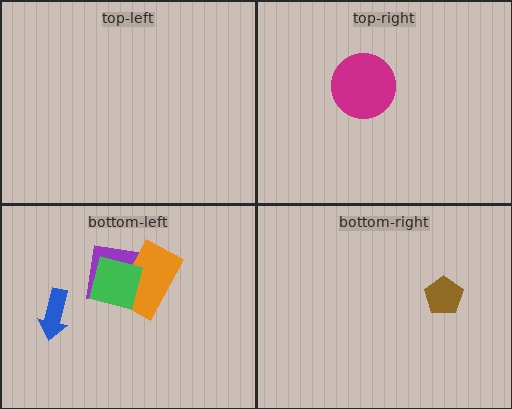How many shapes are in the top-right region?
1.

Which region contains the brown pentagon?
The bottom-right region.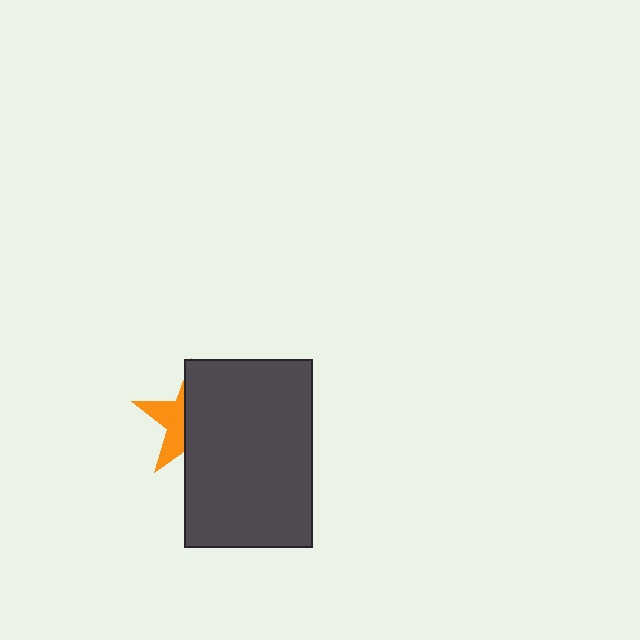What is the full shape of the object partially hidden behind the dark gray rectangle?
The partially hidden object is an orange star.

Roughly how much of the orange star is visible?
A small part of it is visible (roughly 37%).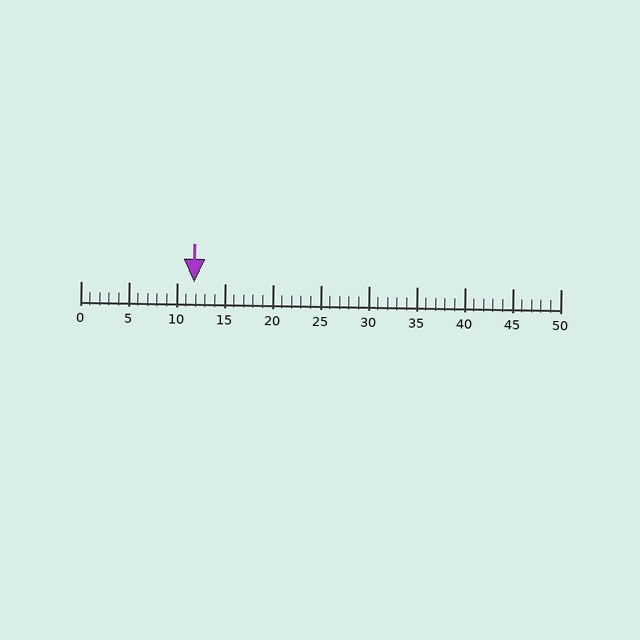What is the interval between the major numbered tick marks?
The major tick marks are spaced 5 units apart.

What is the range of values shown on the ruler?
The ruler shows values from 0 to 50.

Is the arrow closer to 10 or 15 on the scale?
The arrow is closer to 10.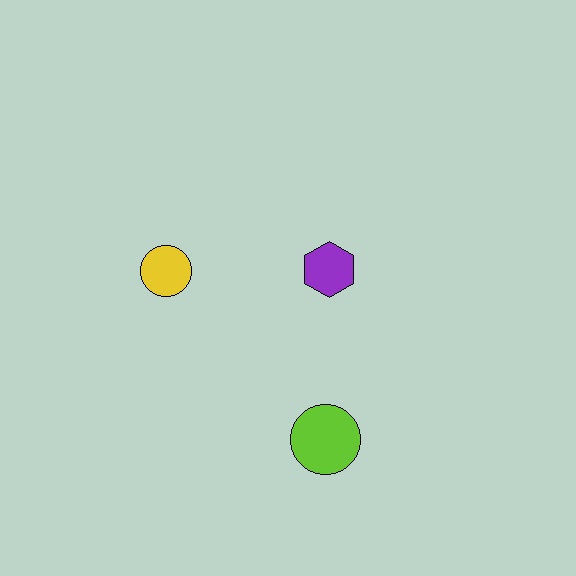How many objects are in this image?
There are 3 objects.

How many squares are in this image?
There are no squares.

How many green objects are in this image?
There are no green objects.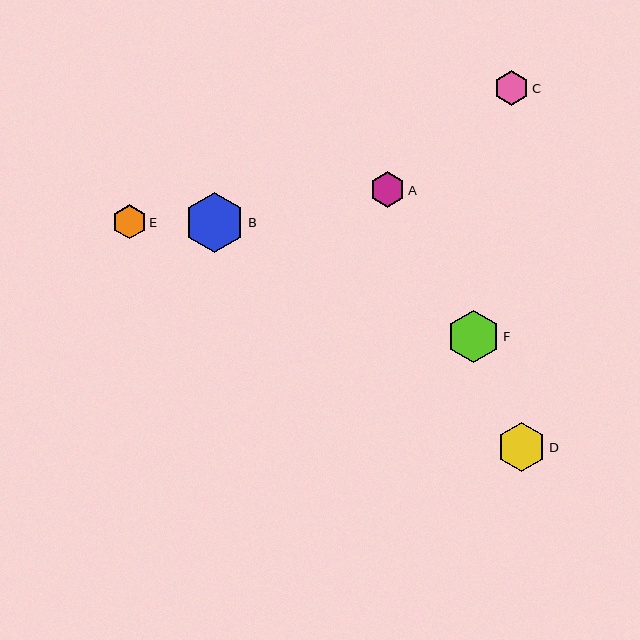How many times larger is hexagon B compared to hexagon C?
Hexagon B is approximately 1.7 times the size of hexagon C.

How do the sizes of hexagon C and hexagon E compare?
Hexagon C and hexagon E are approximately the same size.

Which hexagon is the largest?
Hexagon B is the largest with a size of approximately 61 pixels.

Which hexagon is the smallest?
Hexagon E is the smallest with a size of approximately 34 pixels.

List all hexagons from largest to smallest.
From largest to smallest: B, F, D, A, C, E.